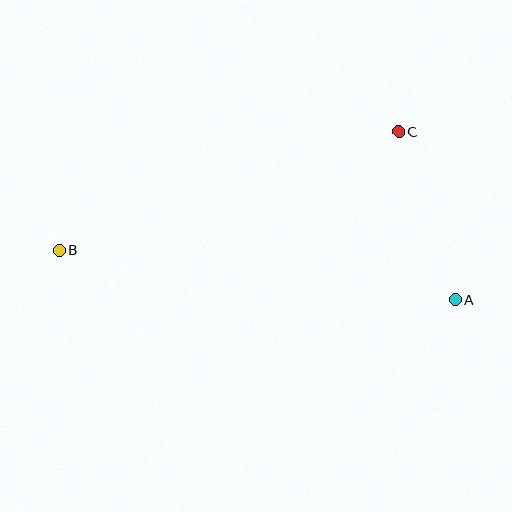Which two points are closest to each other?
Points A and C are closest to each other.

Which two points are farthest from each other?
Points A and B are farthest from each other.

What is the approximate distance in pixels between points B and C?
The distance between B and C is approximately 360 pixels.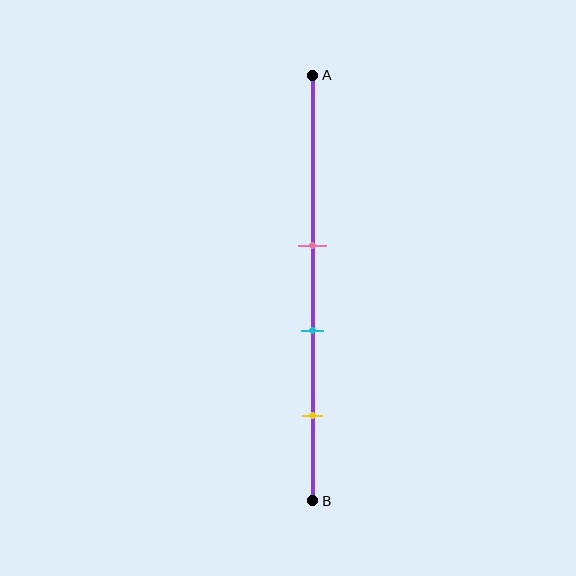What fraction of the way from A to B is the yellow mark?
The yellow mark is approximately 80% (0.8) of the way from A to B.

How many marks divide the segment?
There are 3 marks dividing the segment.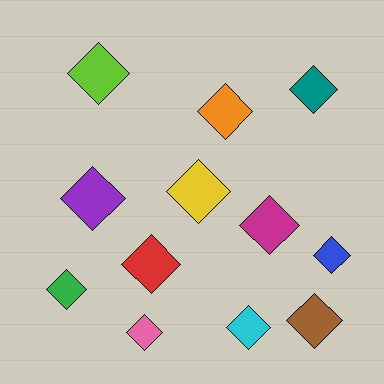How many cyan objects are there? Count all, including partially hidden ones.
There is 1 cyan object.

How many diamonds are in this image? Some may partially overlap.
There are 12 diamonds.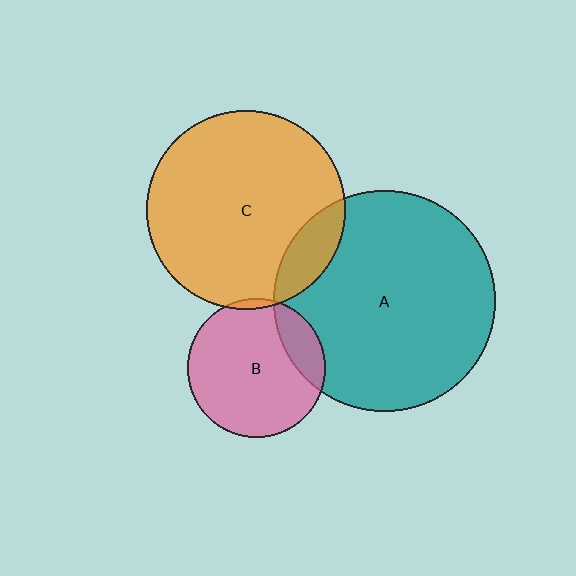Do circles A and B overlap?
Yes.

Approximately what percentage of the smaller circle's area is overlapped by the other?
Approximately 15%.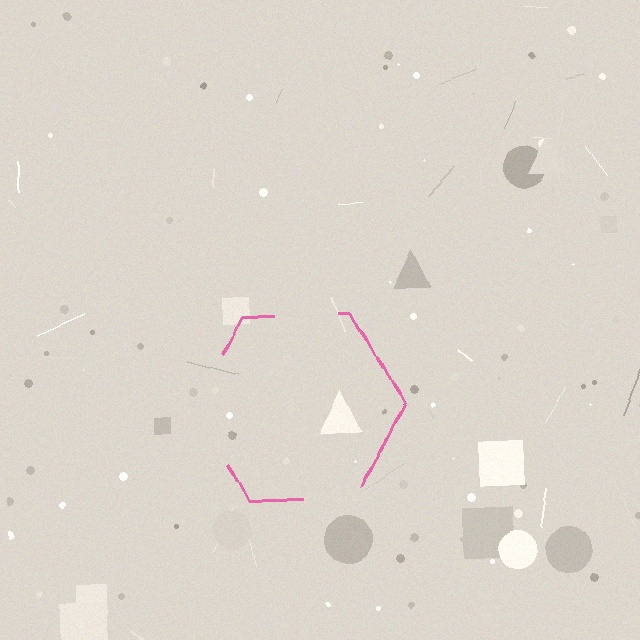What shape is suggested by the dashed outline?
The dashed outline suggests a hexagon.